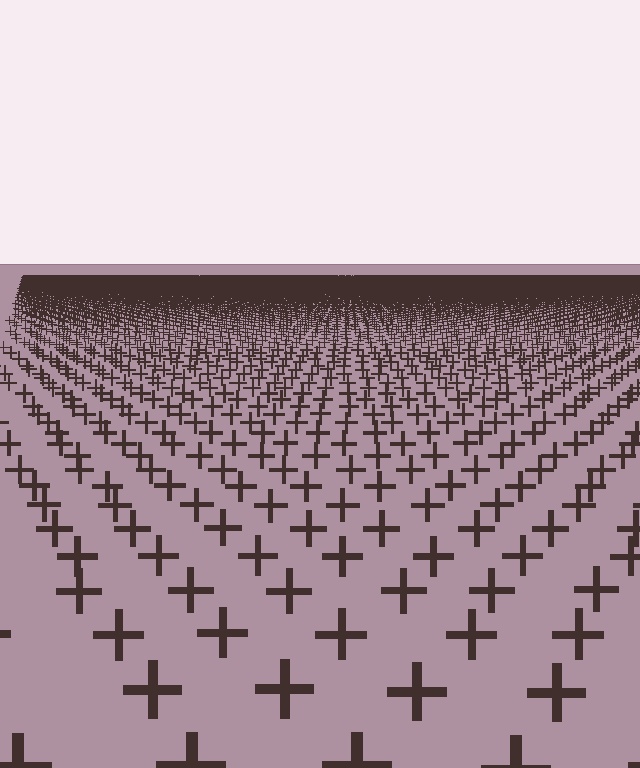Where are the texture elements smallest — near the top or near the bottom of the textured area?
Near the top.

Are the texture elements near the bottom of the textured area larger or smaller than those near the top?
Larger. Near the bottom, elements are closer to the viewer and appear at a bigger on-screen size.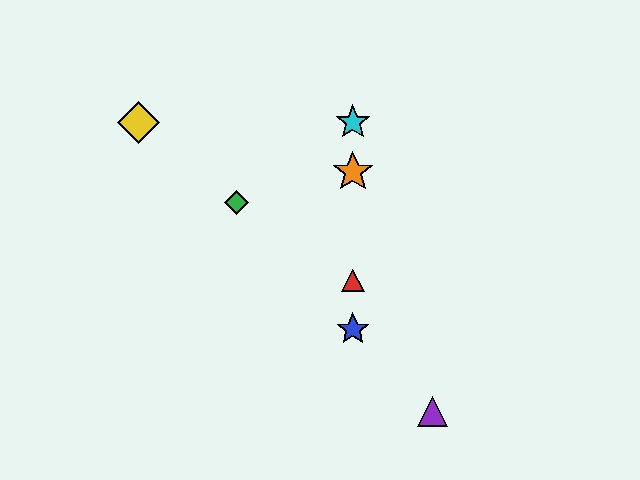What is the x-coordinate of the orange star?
The orange star is at x≈353.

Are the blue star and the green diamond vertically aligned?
No, the blue star is at x≈353 and the green diamond is at x≈236.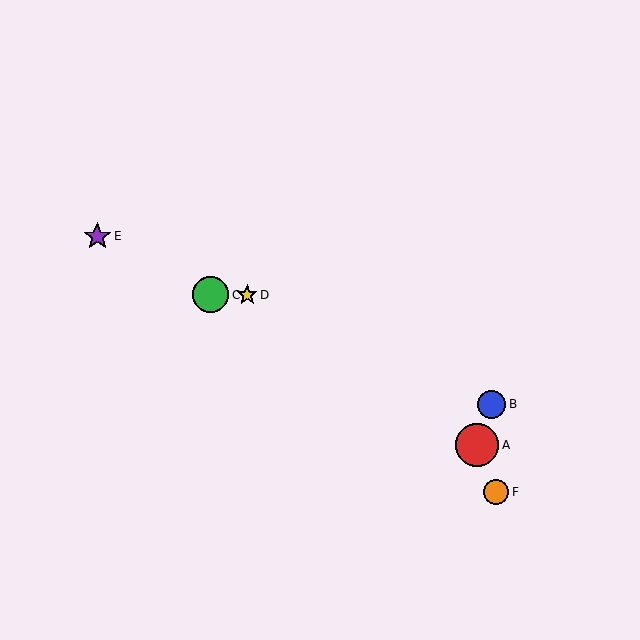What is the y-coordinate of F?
Object F is at y≈492.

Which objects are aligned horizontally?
Objects C, D are aligned horizontally.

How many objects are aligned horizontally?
2 objects (C, D) are aligned horizontally.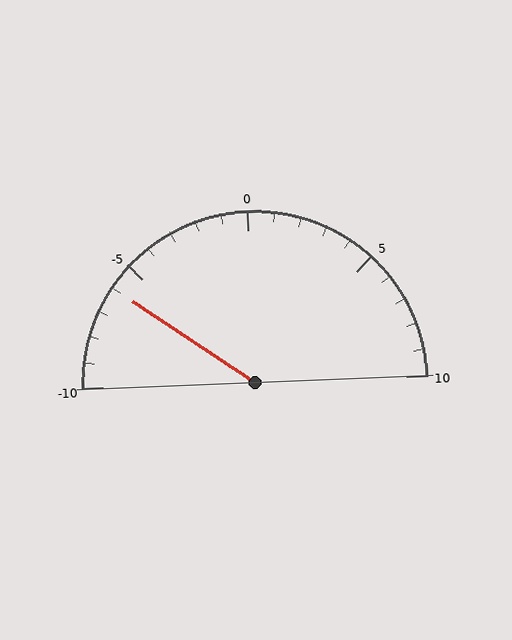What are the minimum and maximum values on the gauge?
The gauge ranges from -10 to 10.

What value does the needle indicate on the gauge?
The needle indicates approximately -6.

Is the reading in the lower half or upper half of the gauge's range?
The reading is in the lower half of the range (-10 to 10).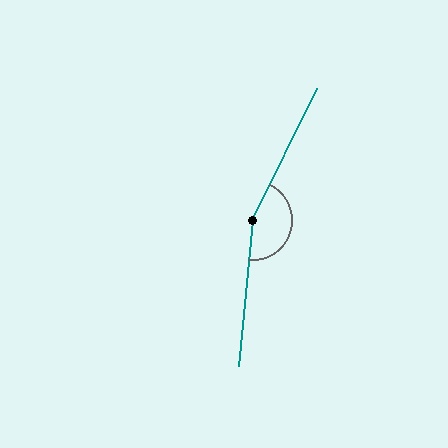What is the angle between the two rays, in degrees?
Approximately 160 degrees.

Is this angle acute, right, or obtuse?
It is obtuse.